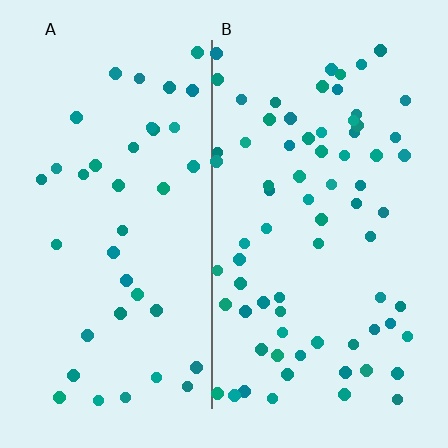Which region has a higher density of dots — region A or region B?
B (the right).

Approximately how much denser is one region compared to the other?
Approximately 1.9× — region B over region A.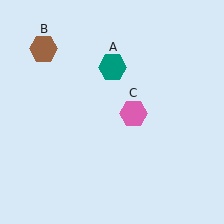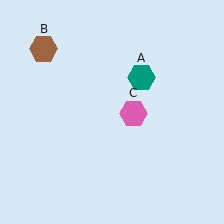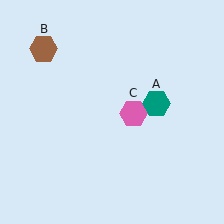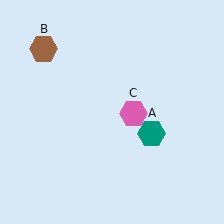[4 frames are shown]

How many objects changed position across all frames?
1 object changed position: teal hexagon (object A).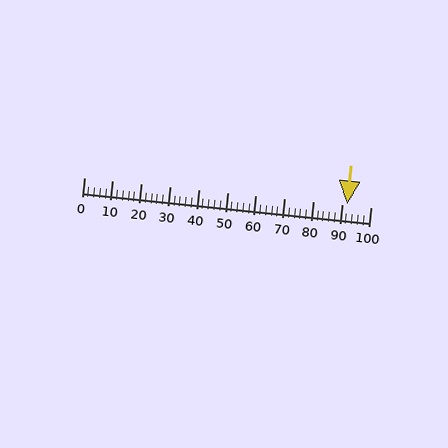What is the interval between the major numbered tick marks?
The major tick marks are spaced 10 units apart.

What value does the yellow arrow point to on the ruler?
The yellow arrow points to approximately 92.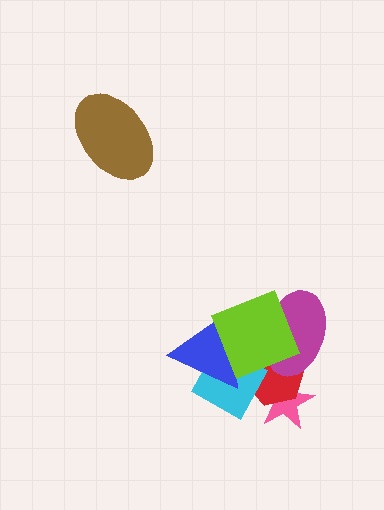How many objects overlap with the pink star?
2 objects overlap with the pink star.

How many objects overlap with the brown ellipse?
0 objects overlap with the brown ellipse.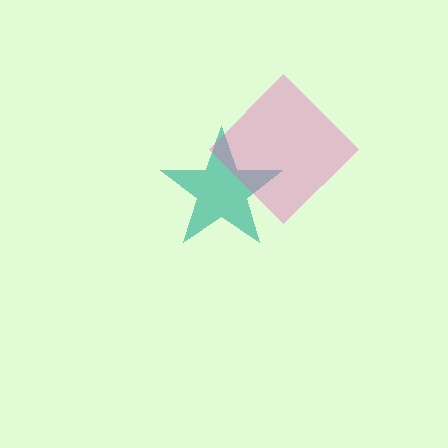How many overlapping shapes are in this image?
There are 2 overlapping shapes in the image.